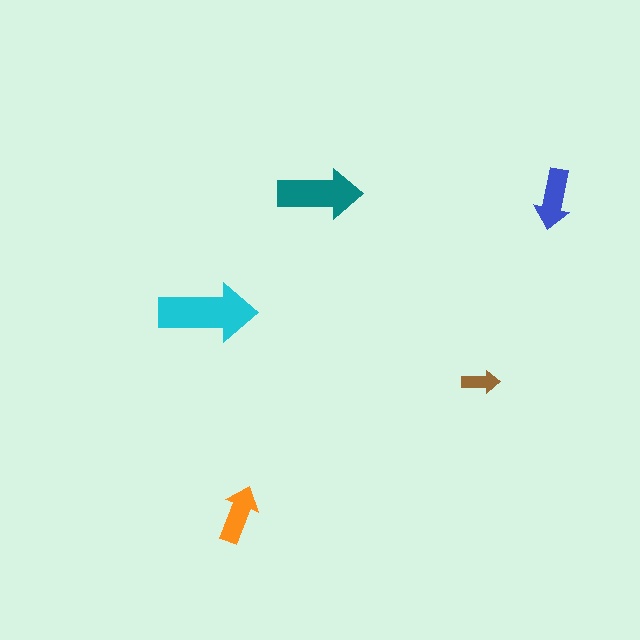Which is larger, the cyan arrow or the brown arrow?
The cyan one.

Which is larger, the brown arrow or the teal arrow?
The teal one.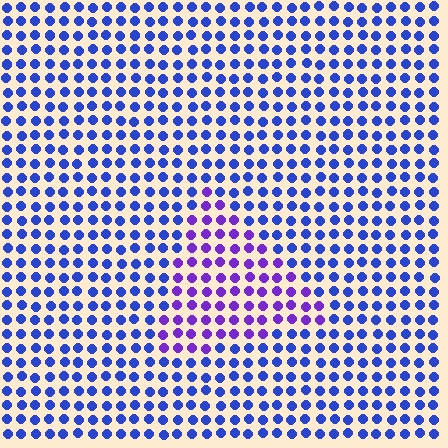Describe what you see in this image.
The image is filled with small blue elements in a uniform arrangement. A triangle-shaped region is visible where the elements are tinted to a slightly different hue, forming a subtle color boundary.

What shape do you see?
I see a triangle.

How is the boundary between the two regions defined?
The boundary is defined purely by a slight shift in hue (about 39 degrees). Spacing, size, and orientation are identical on both sides.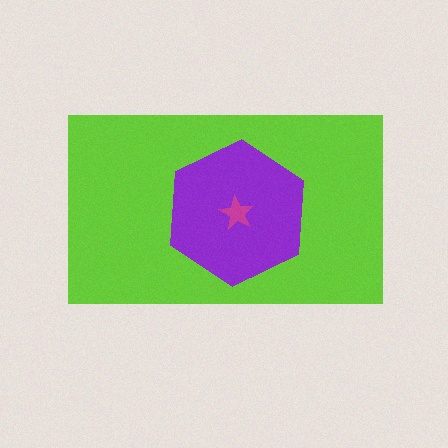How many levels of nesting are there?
3.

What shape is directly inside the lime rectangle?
The purple hexagon.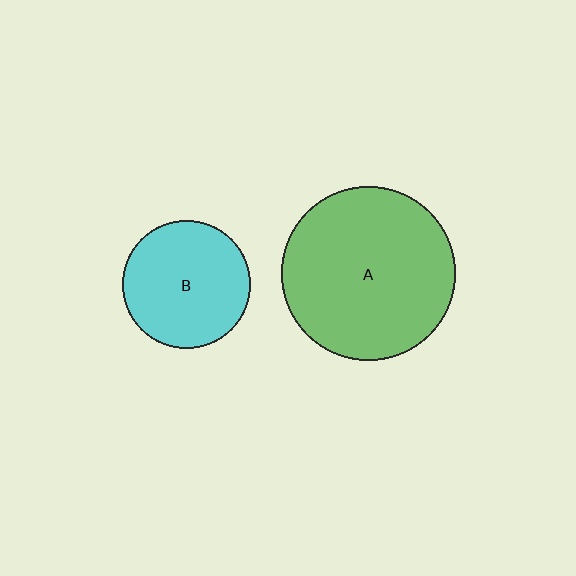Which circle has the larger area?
Circle A (green).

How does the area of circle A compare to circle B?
Approximately 1.8 times.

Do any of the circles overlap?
No, none of the circles overlap.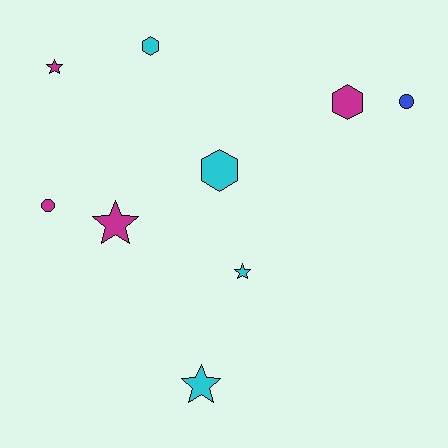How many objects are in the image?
There are 9 objects.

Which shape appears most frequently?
Star, with 4 objects.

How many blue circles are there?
There is 1 blue circle.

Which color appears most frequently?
Cyan, with 4 objects.